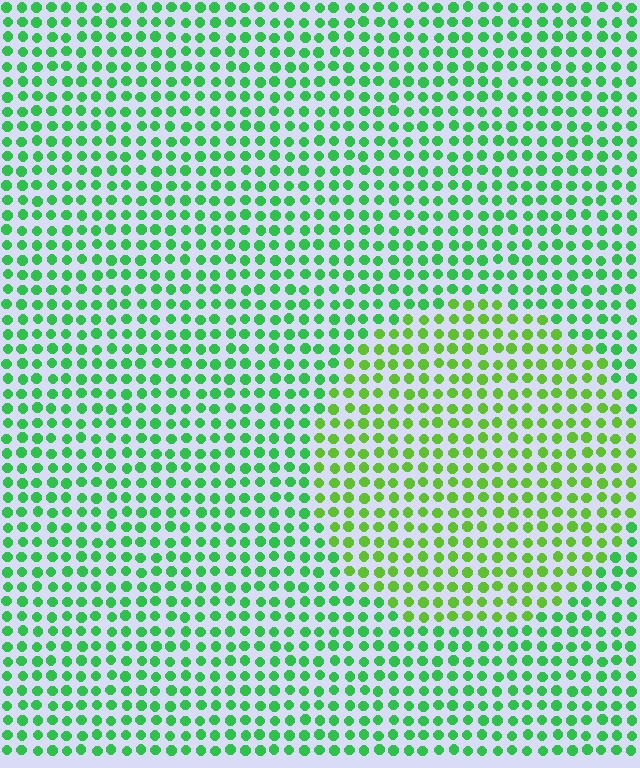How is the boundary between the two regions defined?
The boundary is defined purely by a slight shift in hue (about 31 degrees). Spacing, size, and orientation are identical on both sides.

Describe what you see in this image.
The image is filled with small green elements in a uniform arrangement. A circle-shaped region is visible where the elements are tinted to a slightly different hue, forming a subtle color boundary.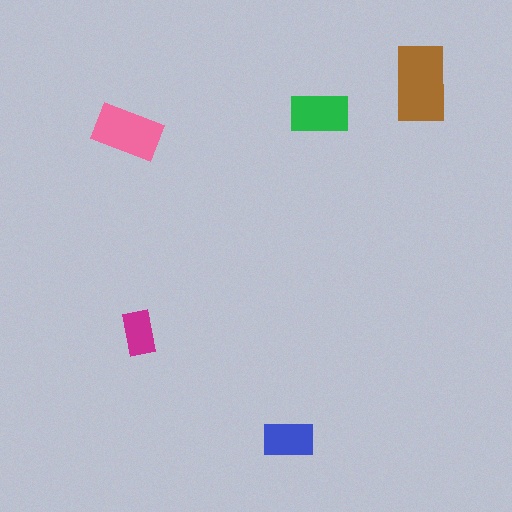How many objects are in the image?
There are 5 objects in the image.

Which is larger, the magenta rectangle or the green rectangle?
The green one.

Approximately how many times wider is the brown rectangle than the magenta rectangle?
About 1.5 times wider.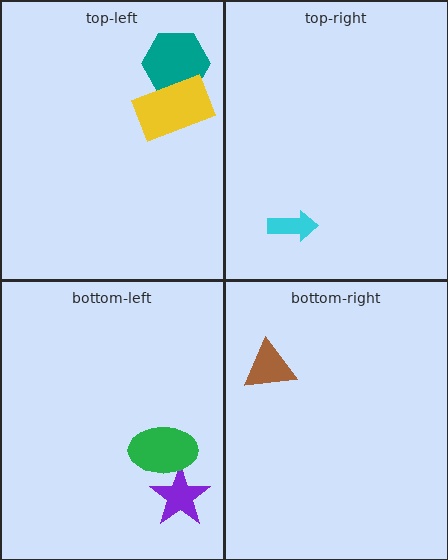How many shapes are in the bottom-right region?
1.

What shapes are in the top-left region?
The teal hexagon, the yellow rectangle.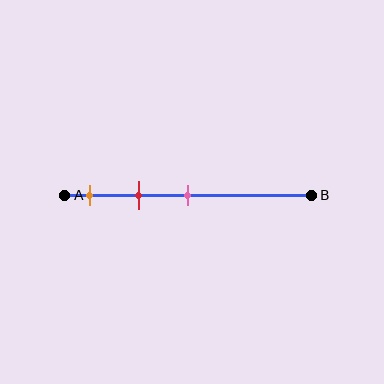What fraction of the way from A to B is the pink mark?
The pink mark is approximately 50% (0.5) of the way from A to B.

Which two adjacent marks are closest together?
The orange and red marks are the closest adjacent pair.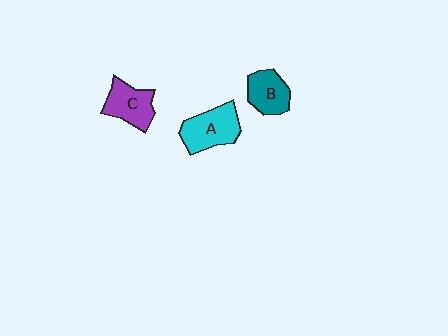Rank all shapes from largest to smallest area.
From largest to smallest: A (cyan), C (purple), B (teal).